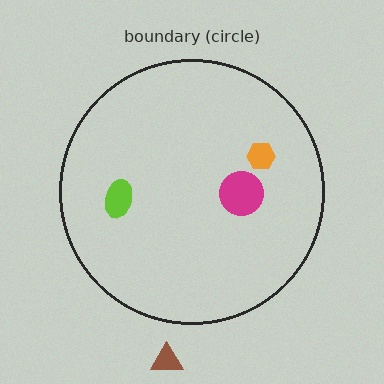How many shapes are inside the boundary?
3 inside, 1 outside.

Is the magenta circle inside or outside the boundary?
Inside.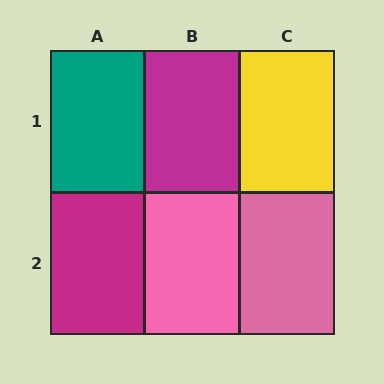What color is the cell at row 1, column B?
Magenta.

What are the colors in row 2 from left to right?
Magenta, pink, pink.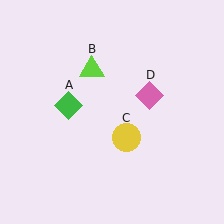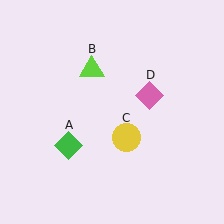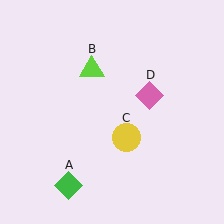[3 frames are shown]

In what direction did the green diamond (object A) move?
The green diamond (object A) moved down.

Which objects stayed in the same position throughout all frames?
Lime triangle (object B) and yellow circle (object C) and pink diamond (object D) remained stationary.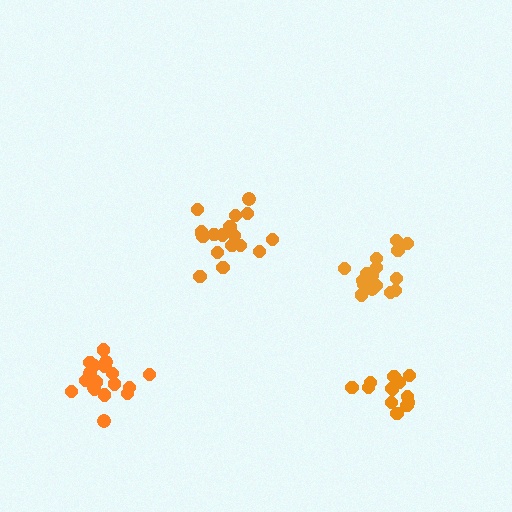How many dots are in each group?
Group 1: 18 dots, Group 2: 18 dots, Group 3: 13 dots, Group 4: 18 dots (67 total).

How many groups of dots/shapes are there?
There are 4 groups.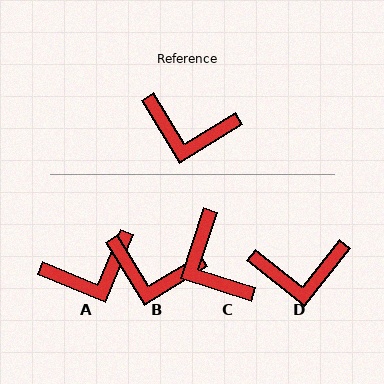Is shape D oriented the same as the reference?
No, it is off by about 21 degrees.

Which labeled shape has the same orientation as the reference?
B.